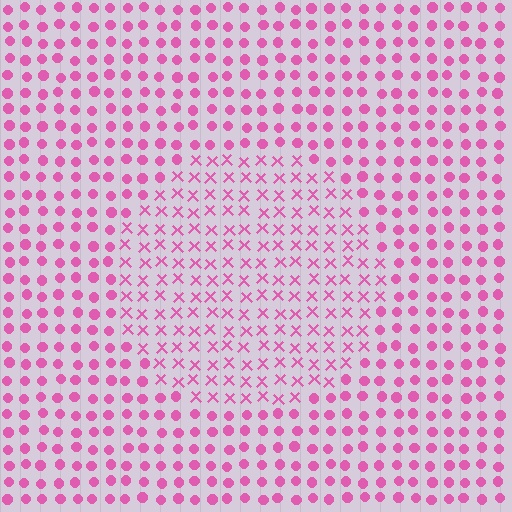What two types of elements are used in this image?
The image uses X marks inside the circle region and circles outside it.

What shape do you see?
I see a circle.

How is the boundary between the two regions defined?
The boundary is defined by a change in element shape: X marks inside vs. circles outside. All elements share the same color and spacing.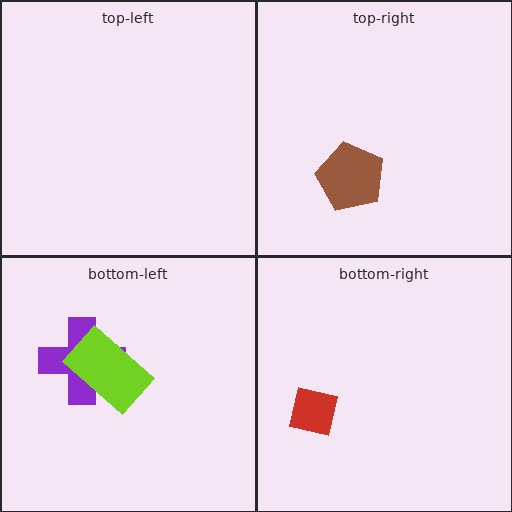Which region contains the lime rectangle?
The bottom-left region.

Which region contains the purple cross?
The bottom-left region.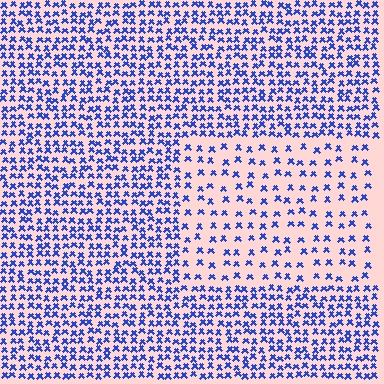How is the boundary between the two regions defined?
The boundary is defined by a change in element density (approximately 2.2x ratio). All elements are the same color, size, and shape.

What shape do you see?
I see a rectangle.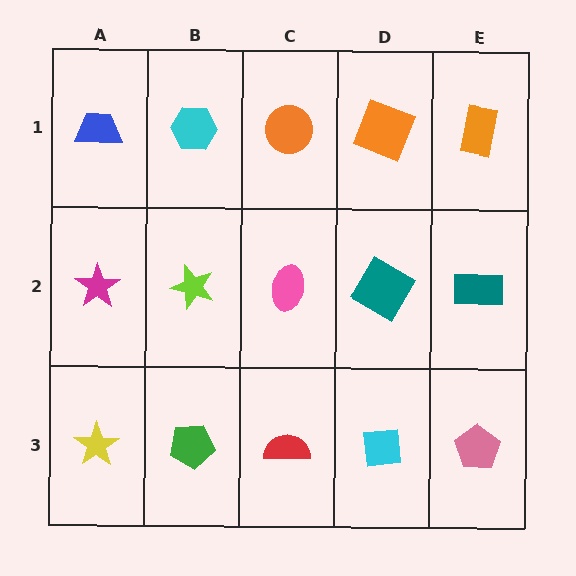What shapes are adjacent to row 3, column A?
A magenta star (row 2, column A), a green pentagon (row 3, column B).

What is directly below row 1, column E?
A teal rectangle.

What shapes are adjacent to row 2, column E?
An orange rectangle (row 1, column E), a pink pentagon (row 3, column E), a teal diamond (row 2, column D).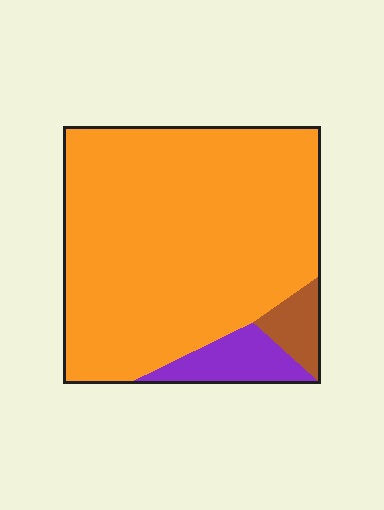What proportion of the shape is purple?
Purple takes up about one tenth (1/10) of the shape.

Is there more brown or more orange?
Orange.